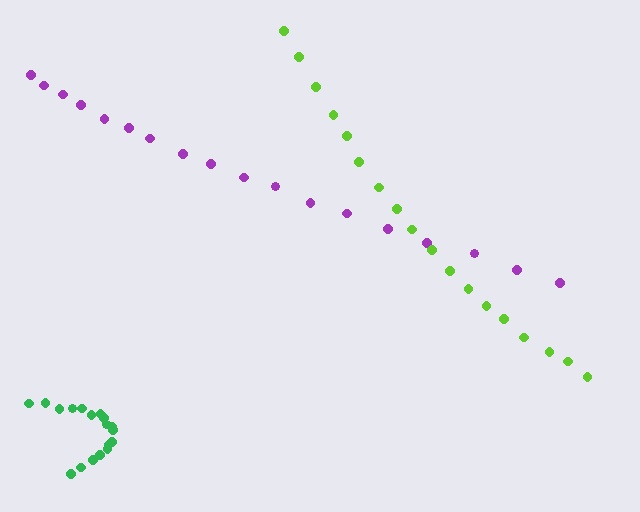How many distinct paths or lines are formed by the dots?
There are 3 distinct paths.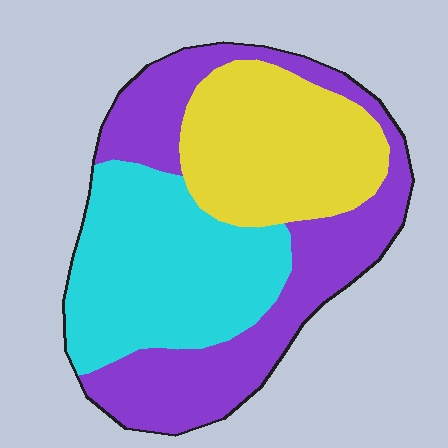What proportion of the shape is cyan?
Cyan takes up between a third and a half of the shape.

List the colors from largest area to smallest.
From largest to smallest: purple, cyan, yellow.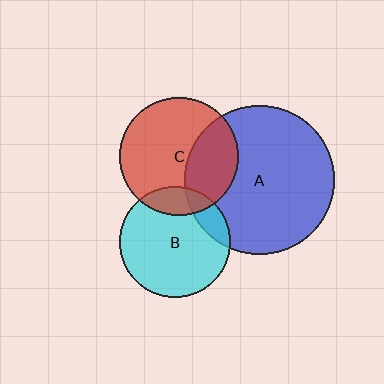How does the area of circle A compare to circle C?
Approximately 1.6 times.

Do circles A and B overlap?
Yes.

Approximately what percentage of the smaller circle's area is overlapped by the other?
Approximately 15%.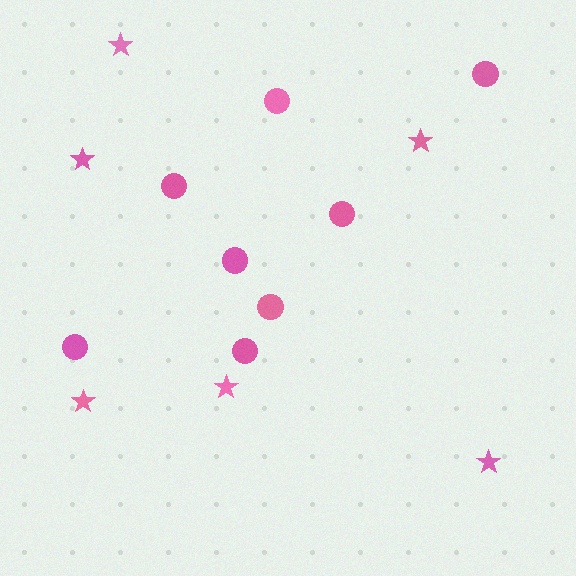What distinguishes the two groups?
There are 2 groups: one group of stars (6) and one group of circles (8).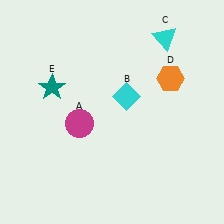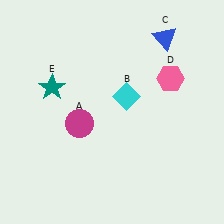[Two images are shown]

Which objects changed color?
C changed from cyan to blue. D changed from orange to pink.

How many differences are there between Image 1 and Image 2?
There are 2 differences between the two images.